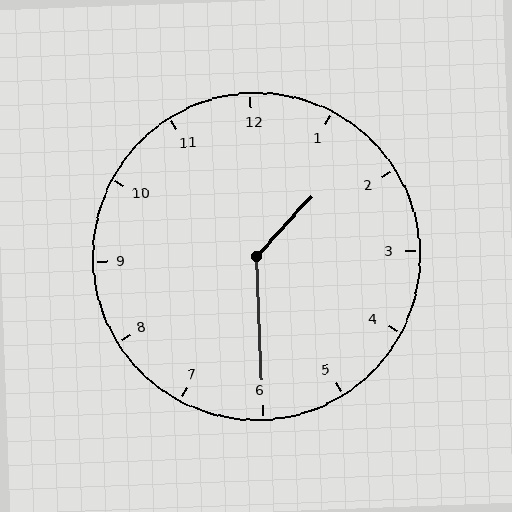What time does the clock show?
1:30.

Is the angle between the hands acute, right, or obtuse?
It is obtuse.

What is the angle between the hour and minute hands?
Approximately 135 degrees.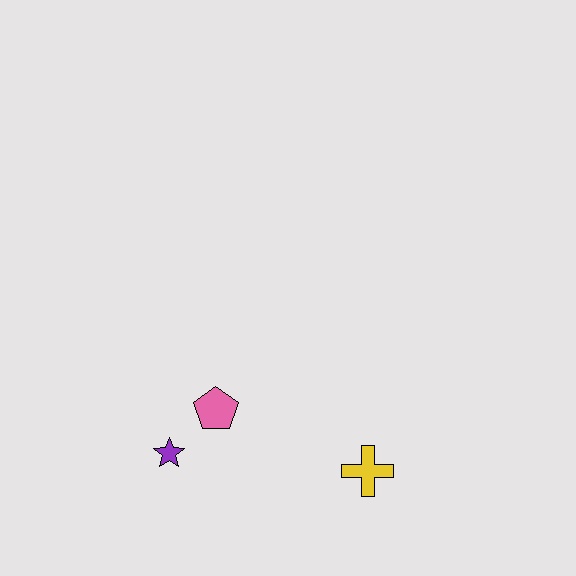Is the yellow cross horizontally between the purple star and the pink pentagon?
No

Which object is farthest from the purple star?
The yellow cross is farthest from the purple star.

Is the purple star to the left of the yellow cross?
Yes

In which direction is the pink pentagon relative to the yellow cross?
The pink pentagon is to the left of the yellow cross.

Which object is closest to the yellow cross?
The pink pentagon is closest to the yellow cross.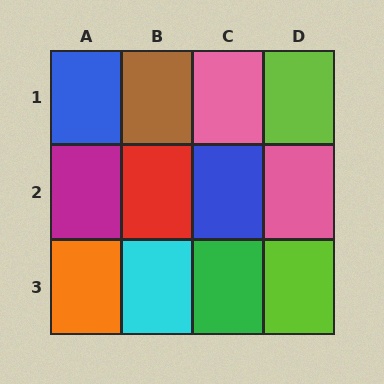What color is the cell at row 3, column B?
Cyan.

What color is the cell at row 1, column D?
Lime.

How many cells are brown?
1 cell is brown.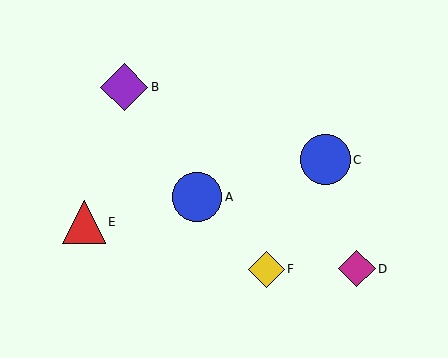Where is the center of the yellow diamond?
The center of the yellow diamond is at (267, 269).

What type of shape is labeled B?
Shape B is a purple diamond.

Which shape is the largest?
The blue circle (labeled C) is the largest.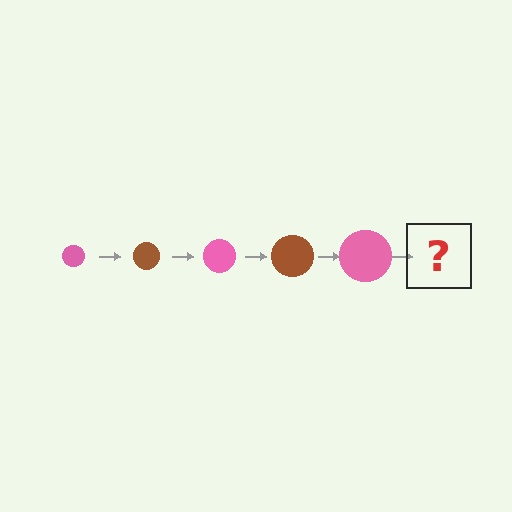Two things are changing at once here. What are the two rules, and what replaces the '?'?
The two rules are that the circle grows larger each step and the color cycles through pink and brown. The '?' should be a brown circle, larger than the previous one.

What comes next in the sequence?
The next element should be a brown circle, larger than the previous one.